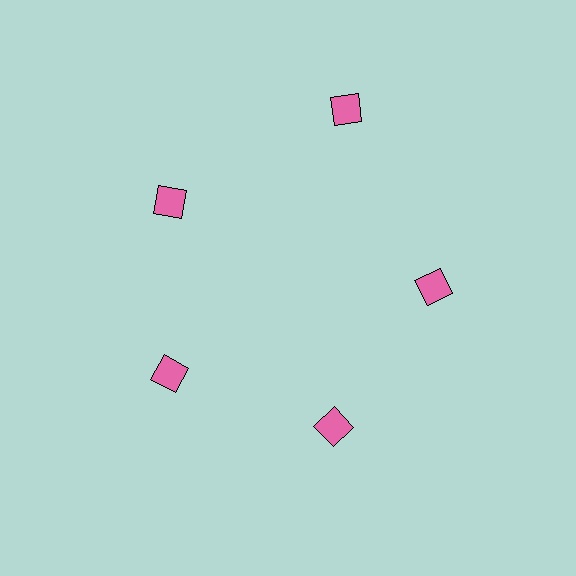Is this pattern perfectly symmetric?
No. The 5 pink diamonds are arranged in a ring, but one element near the 1 o'clock position is pushed outward from the center, breaking the 5-fold rotational symmetry.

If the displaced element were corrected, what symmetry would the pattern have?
It would have 5-fold rotational symmetry — the pattern would map onto itself every 72 degrees.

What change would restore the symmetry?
The symmetry would be restored by moving it inward, back onto the ring so that all 5 diamonds sit at equal angles and equal distance from the center.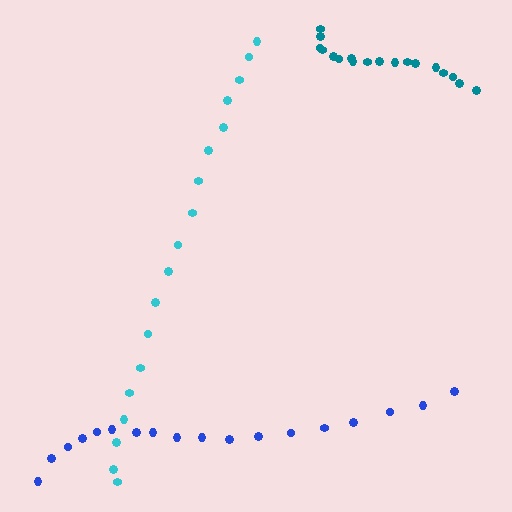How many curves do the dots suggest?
There are 3 distinct paths.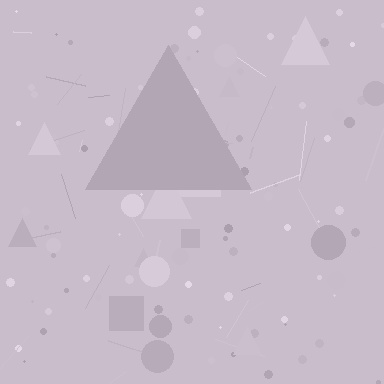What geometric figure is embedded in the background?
A triangle is embedded in the background.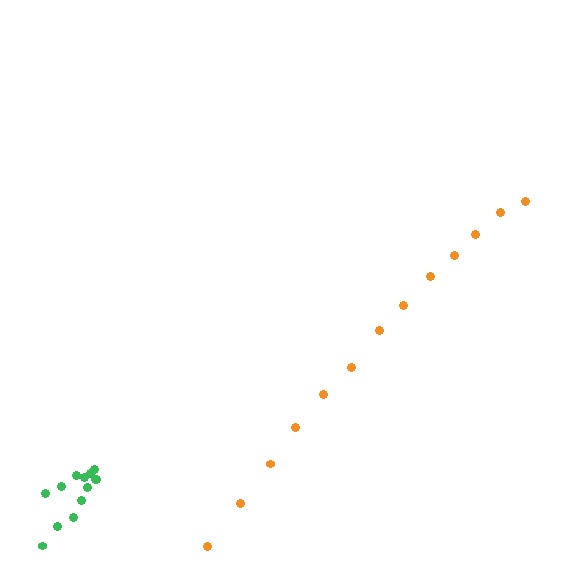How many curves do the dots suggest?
There are 2 distinct paths.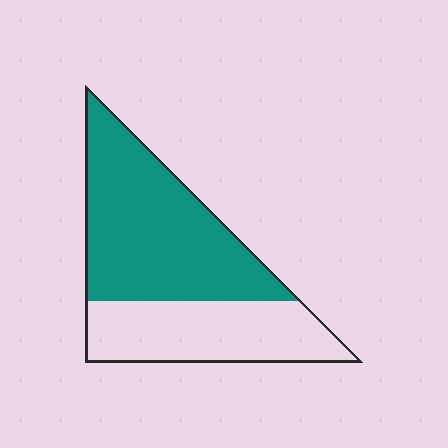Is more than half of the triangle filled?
Yes.